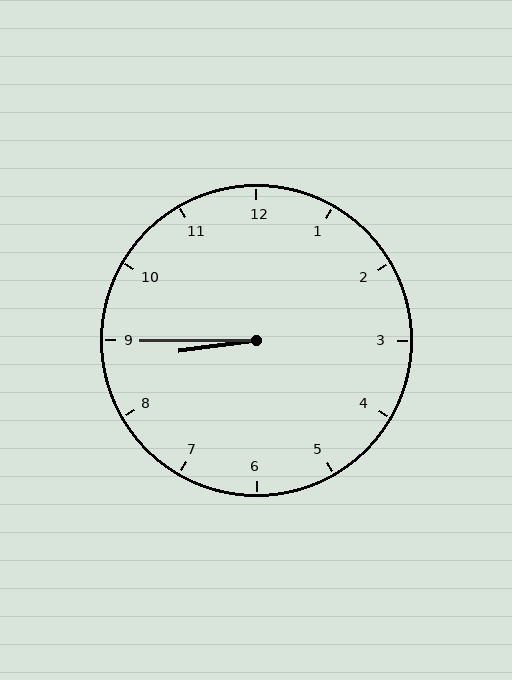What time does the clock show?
8:45.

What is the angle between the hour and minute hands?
Approximately 8 degrees.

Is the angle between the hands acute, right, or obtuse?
It is acute.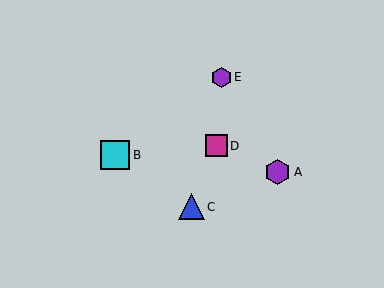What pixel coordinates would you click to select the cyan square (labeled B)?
Click at (115, 155) to select the cyan square B.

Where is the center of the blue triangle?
The center of the blue triangle is at (191, 207).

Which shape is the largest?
The cyan square (labeled B) is the largest.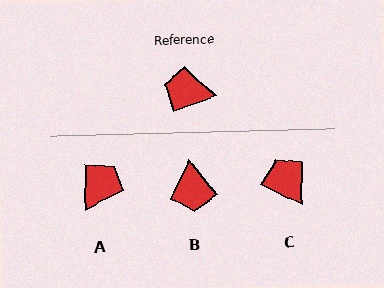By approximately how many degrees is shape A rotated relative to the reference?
Approximately 110 degrees clockwise.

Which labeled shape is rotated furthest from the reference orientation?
A, about 110 degrees away.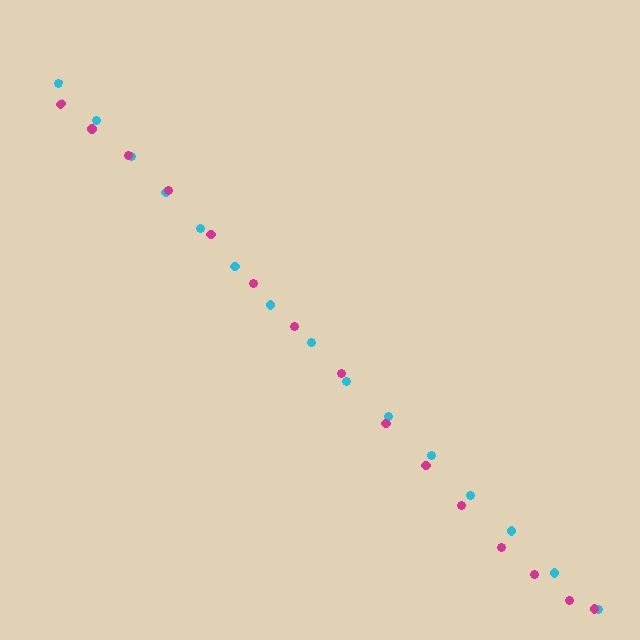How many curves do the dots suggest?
There are 2 distinct paths.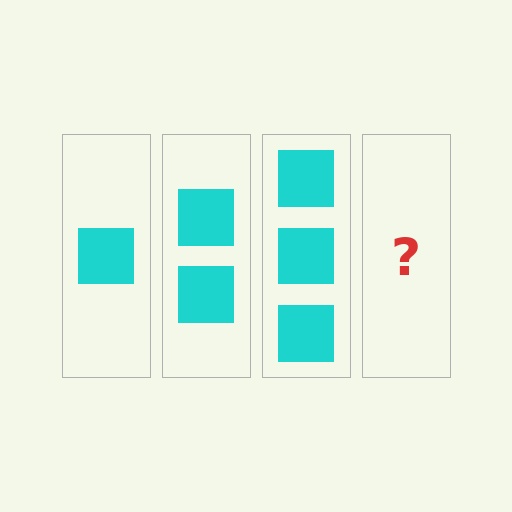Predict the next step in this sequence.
The next step is 4 squares.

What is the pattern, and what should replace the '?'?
The pattern is that each step adds one more square. The '?' should be 4 squares.